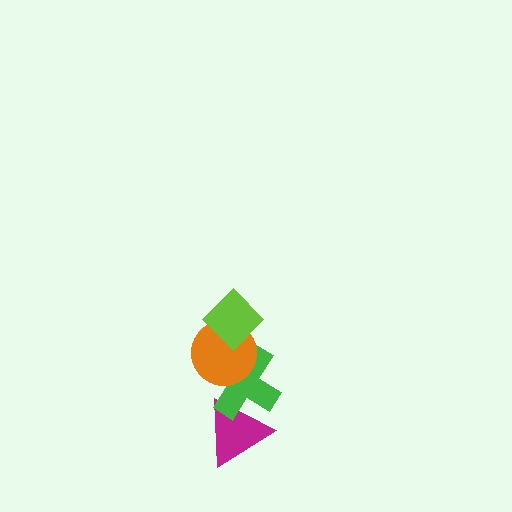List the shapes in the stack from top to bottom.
From top to bottom: the lime diamond, the orange circle, the green cross, the magenta triangle.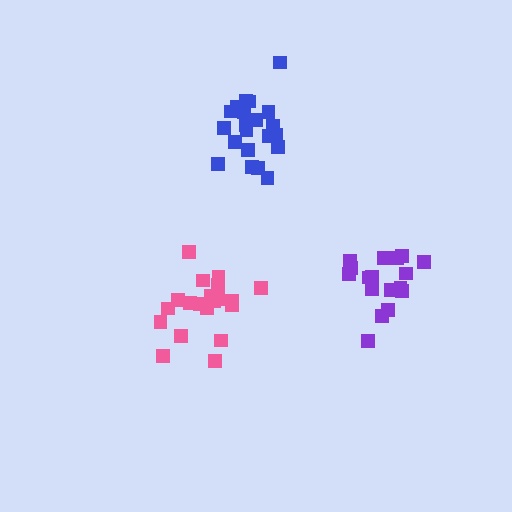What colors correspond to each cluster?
The clusters are colored: pink, purple, blue.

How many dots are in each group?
Group 1: 20 dots, Group 2: 17 dots, Group 3: 21 dots (58 total).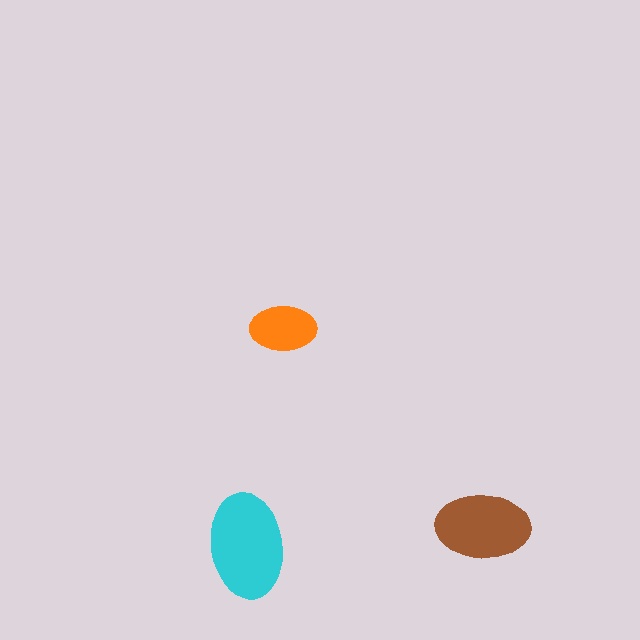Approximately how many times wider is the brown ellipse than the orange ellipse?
About 1.5 times wider.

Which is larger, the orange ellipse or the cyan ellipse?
The cyan one.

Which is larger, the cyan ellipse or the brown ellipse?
The cyan one.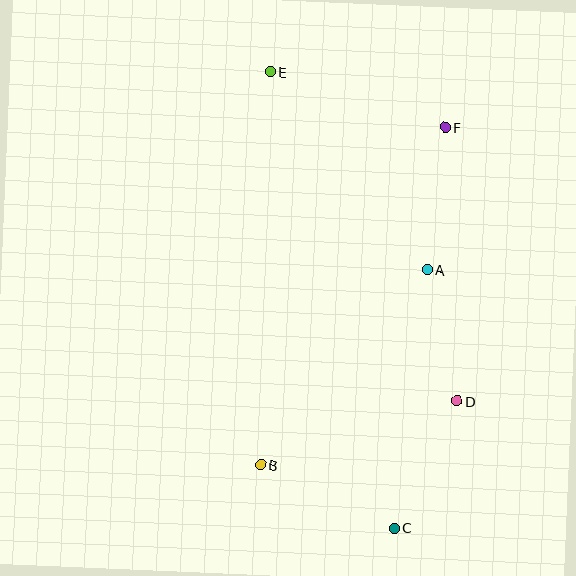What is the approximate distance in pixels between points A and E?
The distance between A and E is approximately 252 pixels.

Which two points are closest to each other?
Points A and D are closest to each other.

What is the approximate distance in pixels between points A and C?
The distance between A and C is approximately 260 pixels.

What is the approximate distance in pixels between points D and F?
The distance between D and F is approximately 274 pixels.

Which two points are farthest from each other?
Points C and E are farthest from each other.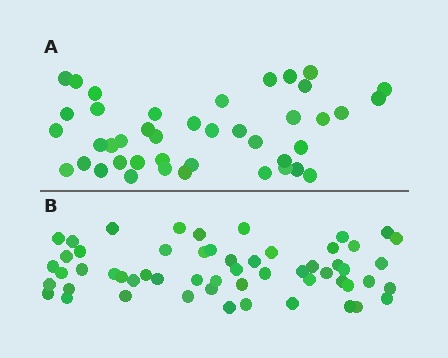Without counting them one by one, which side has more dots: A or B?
Region B (the bottom region) has more dots.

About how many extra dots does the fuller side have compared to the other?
Region B has approximately 15 more dots than region A.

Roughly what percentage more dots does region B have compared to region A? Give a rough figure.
About 35% more.